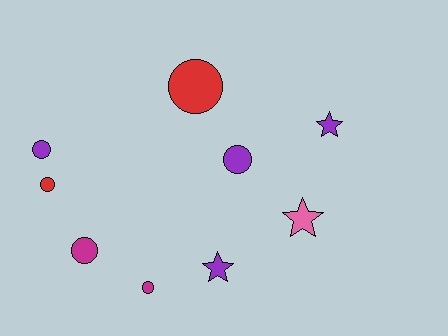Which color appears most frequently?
Purple, with 4 objects.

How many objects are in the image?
There are 9 objects.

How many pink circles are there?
There are no pink circles.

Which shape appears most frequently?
Circle, with 6 objects.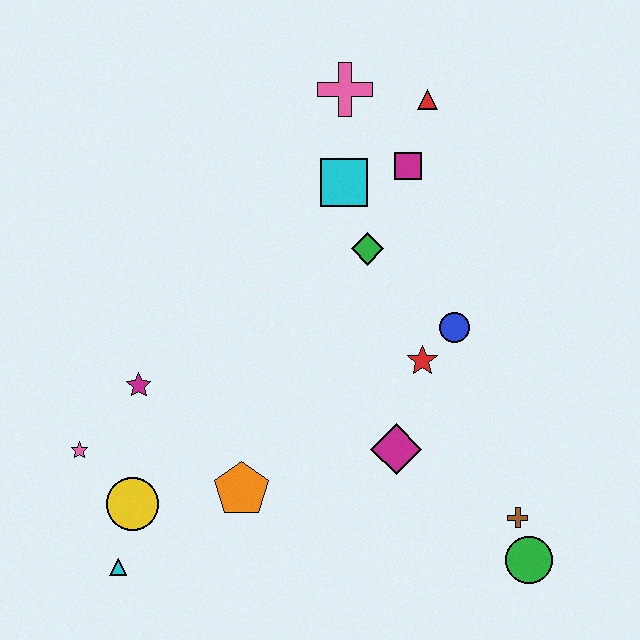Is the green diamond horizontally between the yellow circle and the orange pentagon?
No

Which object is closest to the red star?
The blue circle is closest to the red star.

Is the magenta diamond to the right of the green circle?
No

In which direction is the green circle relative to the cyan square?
The green circle is below the cyan square.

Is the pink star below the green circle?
No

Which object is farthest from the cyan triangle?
The red triangle is farthest from the cyan triangle.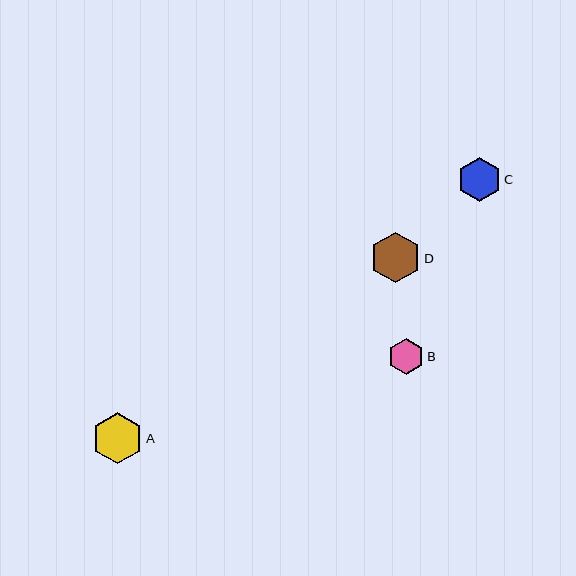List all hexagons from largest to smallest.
From largest to smallest: A, D, C, B.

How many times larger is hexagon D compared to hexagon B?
Hexagon D is approximately 1.4 times the size of hexagon B.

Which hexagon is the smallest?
Hexagon B is the smallest with a size of approximately 36 pixels.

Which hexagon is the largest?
Hexagon A is the largest with a size of approximately 51 pixels.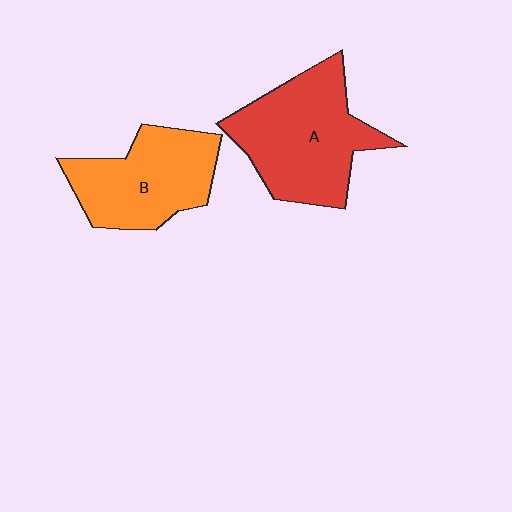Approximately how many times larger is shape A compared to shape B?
Approximately 1.2 times.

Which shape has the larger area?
Shape A (red).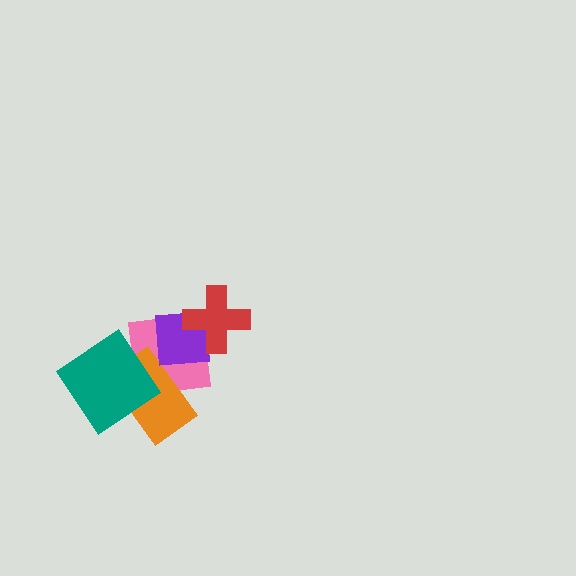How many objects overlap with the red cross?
2 objects overlap with the red cross.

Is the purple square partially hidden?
Yes, it is partially covered by another shape.